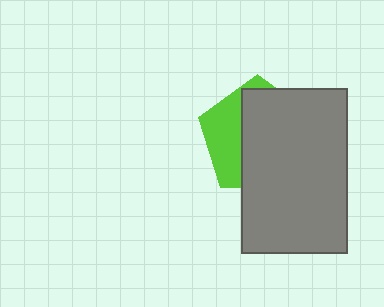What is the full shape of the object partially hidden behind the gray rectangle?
The partially hidden object is a lime pentagon.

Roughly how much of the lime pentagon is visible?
A small part of it is visible (roughly 34%).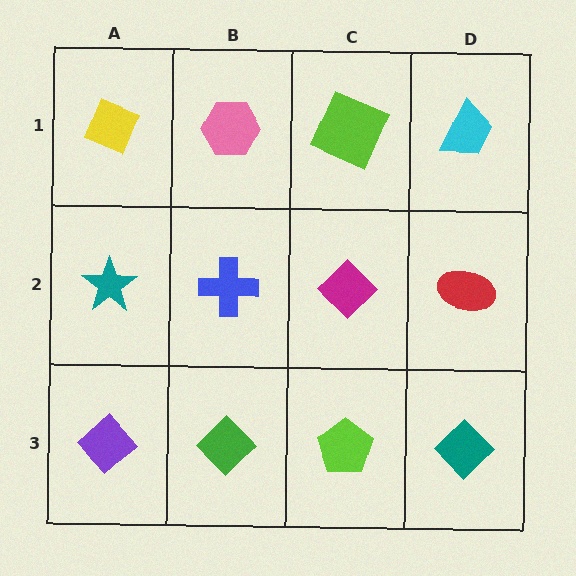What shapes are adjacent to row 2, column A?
A yellow diamond (row 1, column A), a purple diamond (row 3, column A), a blue cross (row 2, column B).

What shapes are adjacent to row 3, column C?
A magenta diamond (row 2, column C), a green diamond (row 3, column B), a teal diamond (row 3, column D).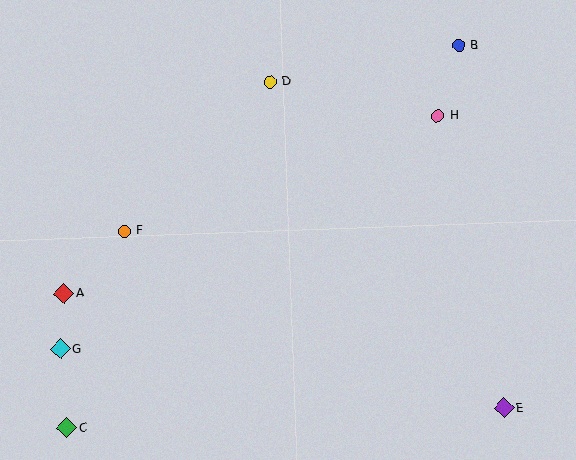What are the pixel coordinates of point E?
Point E is at (504, 408).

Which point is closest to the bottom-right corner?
Point E is closest to the bottom-right corner.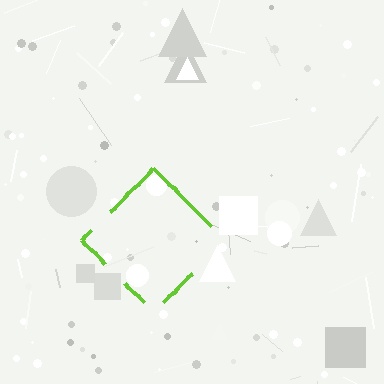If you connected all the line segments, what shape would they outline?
They would outline a diamond.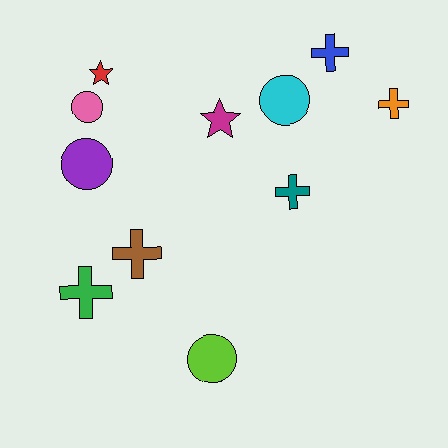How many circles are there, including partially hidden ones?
There are 4 circles.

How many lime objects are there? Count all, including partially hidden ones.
There is 1 lime object.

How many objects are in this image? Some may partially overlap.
There are 11 objects.